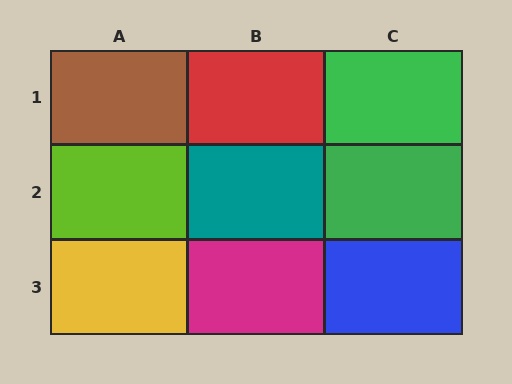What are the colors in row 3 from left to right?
Yellow, magenta, blue.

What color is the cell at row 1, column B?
Red.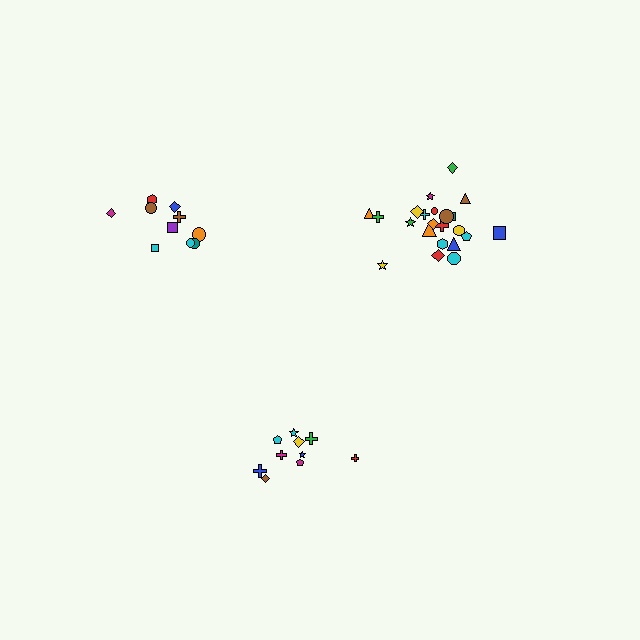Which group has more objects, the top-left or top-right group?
The top-right group.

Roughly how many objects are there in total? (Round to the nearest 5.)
Roughly 40 objects in total.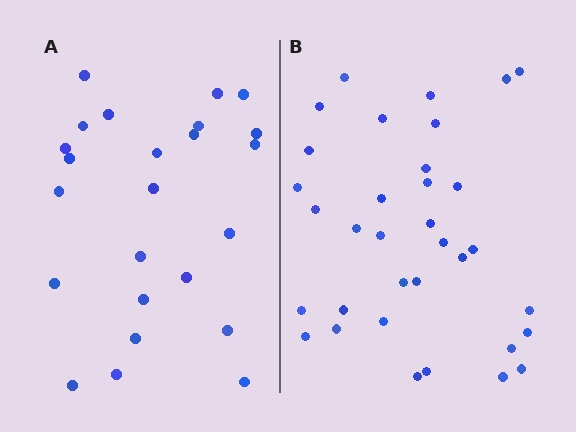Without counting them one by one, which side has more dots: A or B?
Region B (the right region) has more dots.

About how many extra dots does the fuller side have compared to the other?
Region B has roughly 10 or so more dots than region A.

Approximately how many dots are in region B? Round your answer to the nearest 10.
About 30 dots. (The exact count is 34, which rounds to 30.)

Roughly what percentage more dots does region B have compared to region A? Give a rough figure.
About 40% more.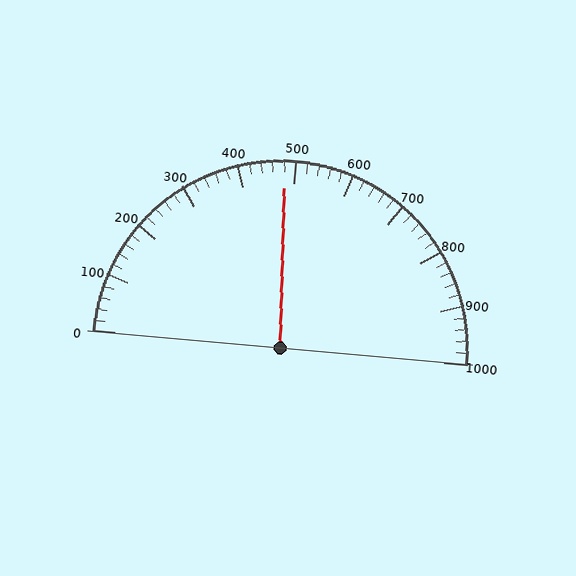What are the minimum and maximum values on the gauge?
The gauge ranges from 0 to 1000.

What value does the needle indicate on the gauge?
The needle indicates approximately 480.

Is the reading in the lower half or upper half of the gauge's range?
The reading is in the lower half of the range (0 to 1000).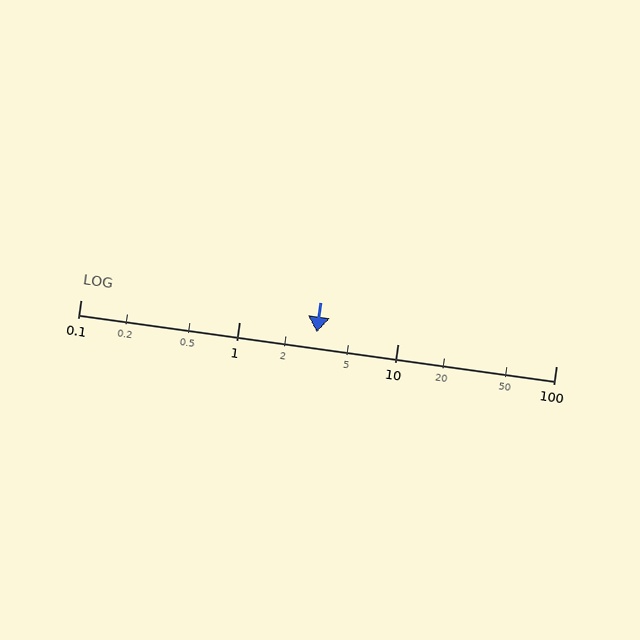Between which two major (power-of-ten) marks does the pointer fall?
The pointer is between 1 and 10.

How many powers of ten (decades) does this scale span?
The scale spans 3 decades, from 0.1 to 100.